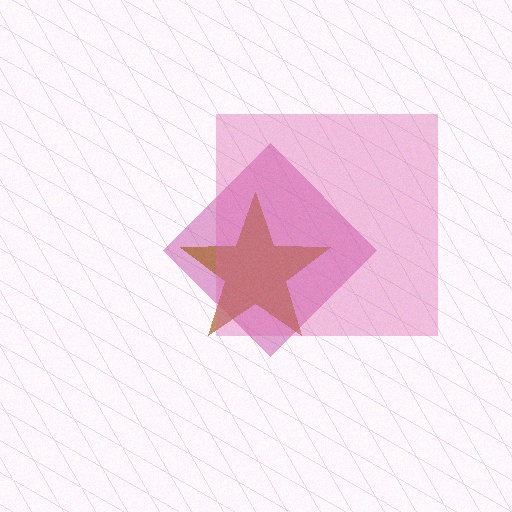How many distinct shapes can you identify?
There are 3 distinct shapes: a magenta diamond, a brown star, a pink square.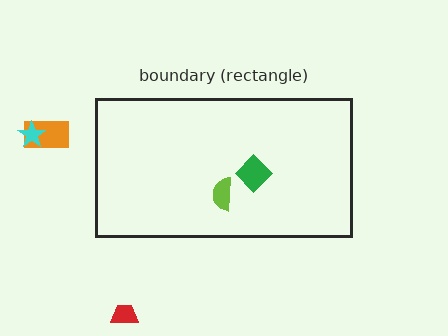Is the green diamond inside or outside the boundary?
Inside.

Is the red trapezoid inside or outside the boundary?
Outside.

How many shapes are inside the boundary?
2 inside, 3 outside.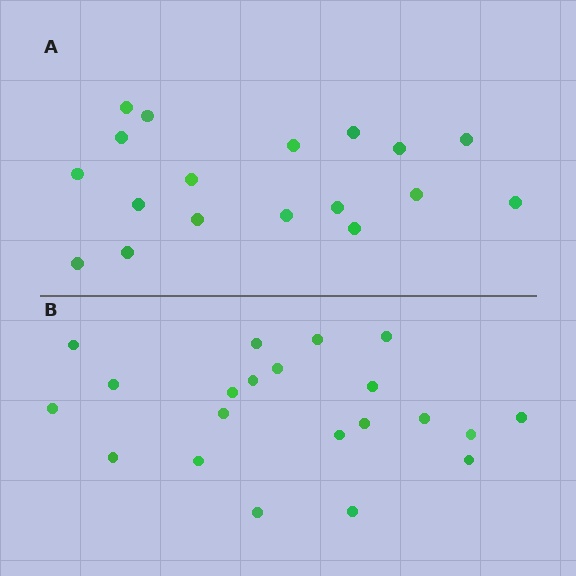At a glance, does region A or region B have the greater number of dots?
Region B (the bottom region) has more dots.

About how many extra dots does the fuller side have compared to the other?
Region B has just a few more — roughly 2 or 3 more dots than region A.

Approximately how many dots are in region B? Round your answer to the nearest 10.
About 20 dots. (The exact count is 21, which rounds to 20.)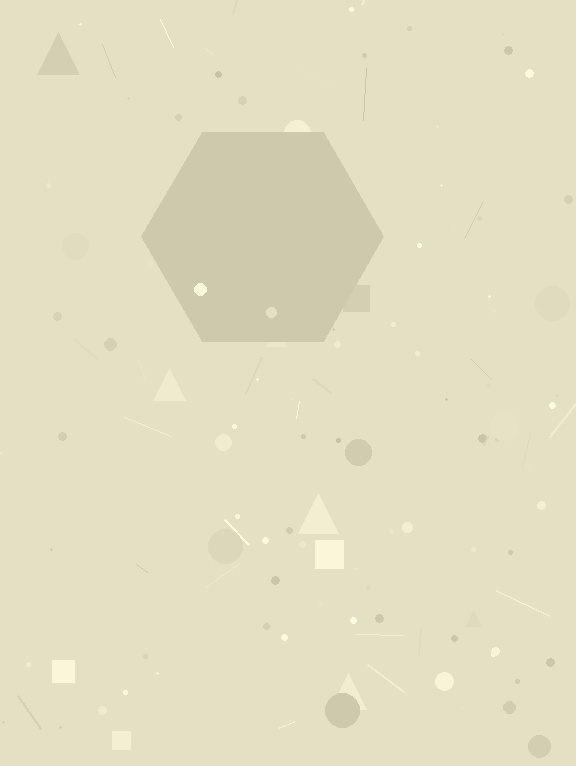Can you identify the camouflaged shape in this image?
The camouflaged shape is a hexagon.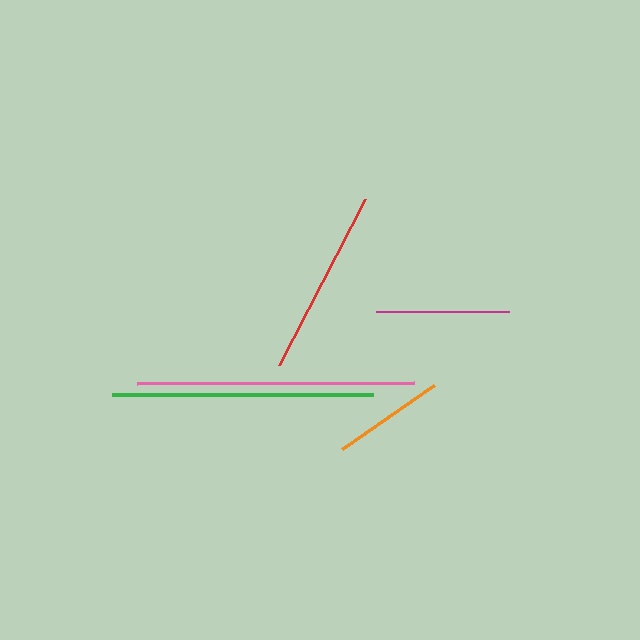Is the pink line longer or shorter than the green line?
The pink line is longer than the green line.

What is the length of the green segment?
The green segment is approximately 260 pixels long.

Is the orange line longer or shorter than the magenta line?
The magenta line is longer than the orange line.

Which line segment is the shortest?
The orange line is the shortest at approximately 112 pixels.